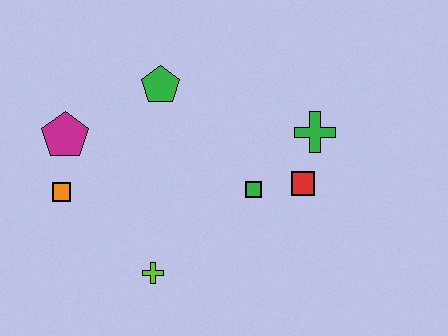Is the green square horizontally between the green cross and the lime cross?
Yes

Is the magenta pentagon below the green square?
No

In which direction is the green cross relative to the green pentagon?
The green cross is to the right of the green pentagon.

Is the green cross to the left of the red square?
No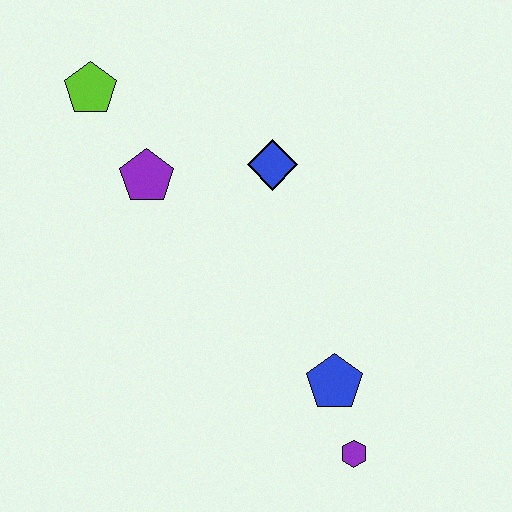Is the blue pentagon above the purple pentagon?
No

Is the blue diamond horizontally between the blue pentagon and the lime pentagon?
Yes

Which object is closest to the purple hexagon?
The blue pentagon is closest to the purple hexagon.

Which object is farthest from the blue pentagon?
The lime pentagon is farthest from the blue pentagon.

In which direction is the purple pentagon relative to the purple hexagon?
The purple pentagon is above the purple hexagon.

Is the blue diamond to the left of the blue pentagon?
Yes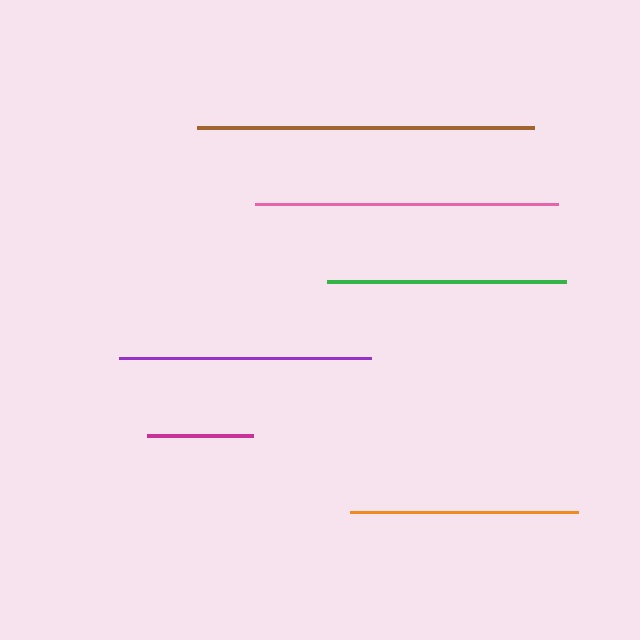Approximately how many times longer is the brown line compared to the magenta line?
The brown line is approximately 3.2 times the length of the magenta line.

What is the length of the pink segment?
The pink segment is approximately 303 pixels long.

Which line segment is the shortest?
The magenta line is the shortest at approximately 106 pixels.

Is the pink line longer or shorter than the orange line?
The pink line is longer than the orange line.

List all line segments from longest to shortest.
From longest to shortest: brown, pink, purple, green, orange, magenta.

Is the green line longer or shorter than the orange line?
The green line is longer than the orange line.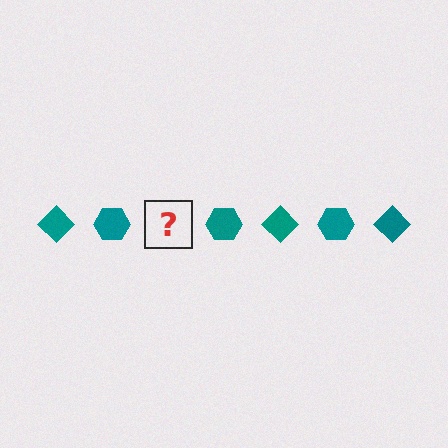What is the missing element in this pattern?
The missing element is a teal diamond.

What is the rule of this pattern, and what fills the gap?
The rule is that the pattern cycles through diamond, hexagon shapes in teal. The gap should be filled with a teal diamond.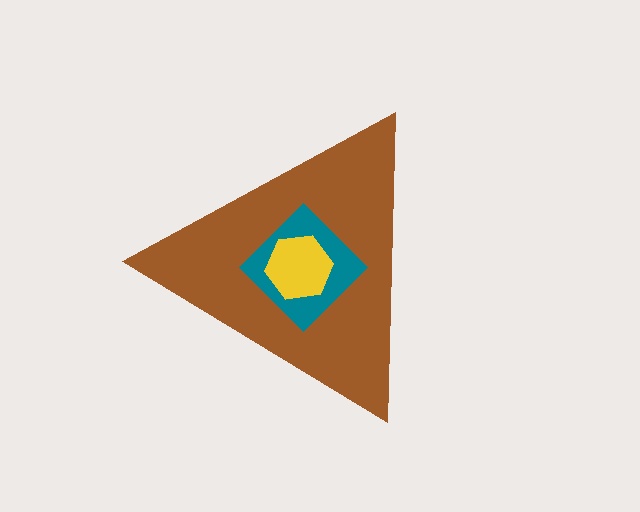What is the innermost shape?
The yellow hexagon.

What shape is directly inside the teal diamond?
The yellow hexagon.